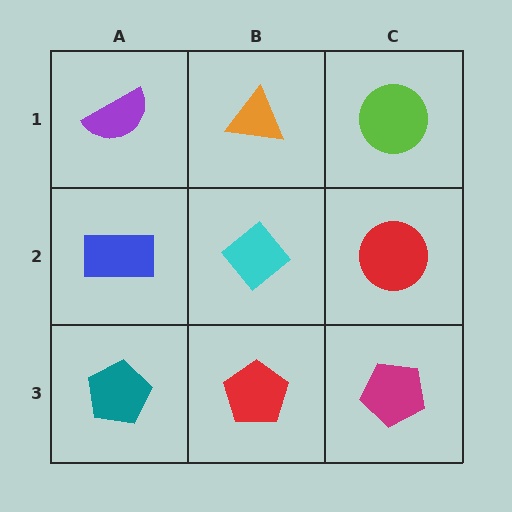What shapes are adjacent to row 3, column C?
A red circle (row 2, column C), a red pentagon (row 3, column B).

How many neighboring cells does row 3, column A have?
2.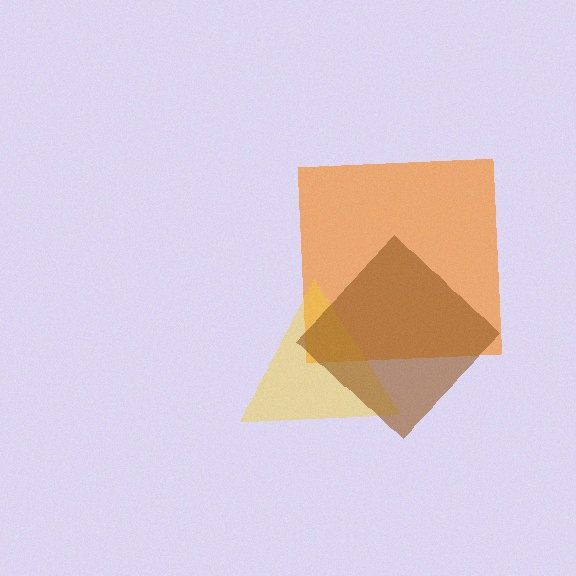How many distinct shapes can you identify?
There are 3 distinct shapes: an orange square, a yellow triangle, a brown diamond.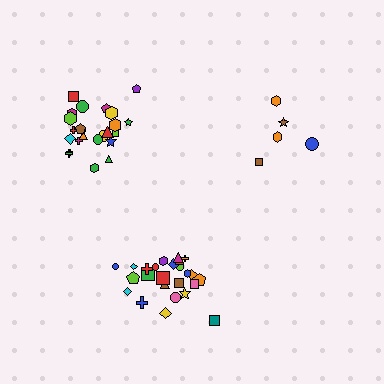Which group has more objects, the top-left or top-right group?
The top-left group.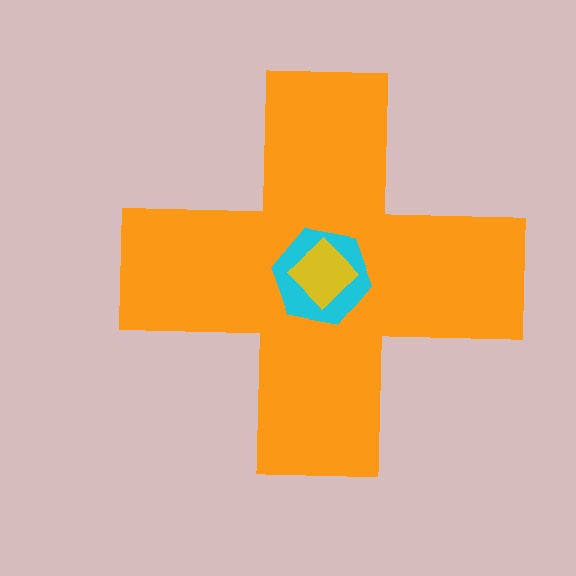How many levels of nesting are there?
3.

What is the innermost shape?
The yellow diamond.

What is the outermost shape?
The orange cross.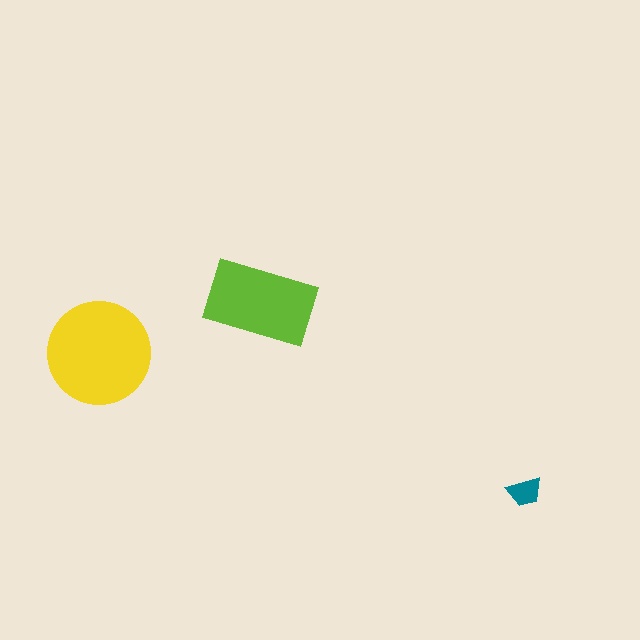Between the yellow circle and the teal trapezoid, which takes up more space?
The yellow circle.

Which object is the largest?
The yellow circle.